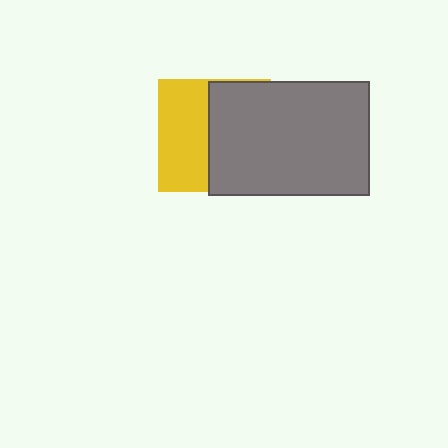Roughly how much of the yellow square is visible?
A small part of it is visible (roughly 45%).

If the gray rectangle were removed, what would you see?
You would see the complete yellow square.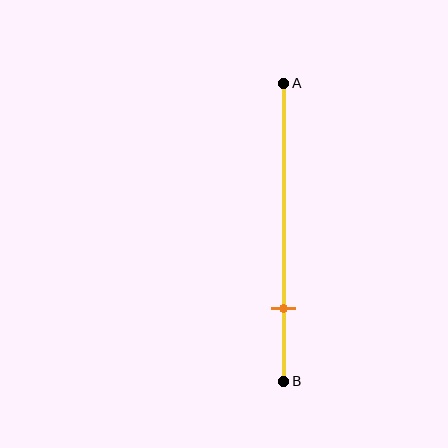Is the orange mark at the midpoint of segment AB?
No, the mark is at about 75% from A, not at the 50% midpoint.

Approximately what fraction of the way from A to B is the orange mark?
The orange mark is approximately 75% of the way from A to B.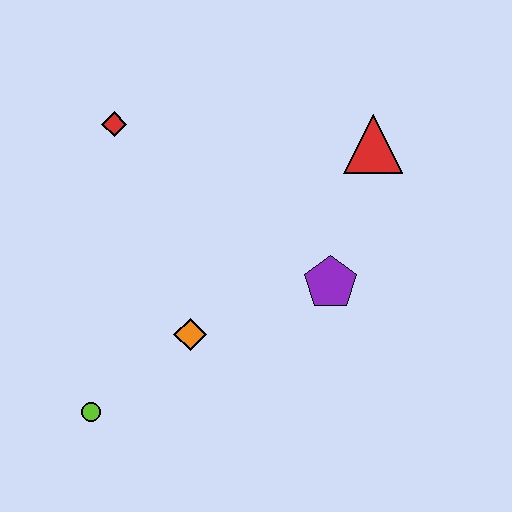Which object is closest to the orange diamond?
The lime circle is closest to the orange diamond.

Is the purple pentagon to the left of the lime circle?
No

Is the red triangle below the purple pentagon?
No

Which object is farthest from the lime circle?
The red triangle is farthest from the lime circle.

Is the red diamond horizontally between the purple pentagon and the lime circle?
Yes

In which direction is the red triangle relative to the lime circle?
The red triangle is to the right of the lime circle.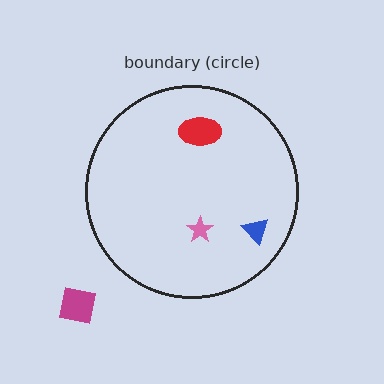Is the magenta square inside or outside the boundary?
Outside.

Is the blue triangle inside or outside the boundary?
Inside.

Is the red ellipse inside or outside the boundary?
Inside.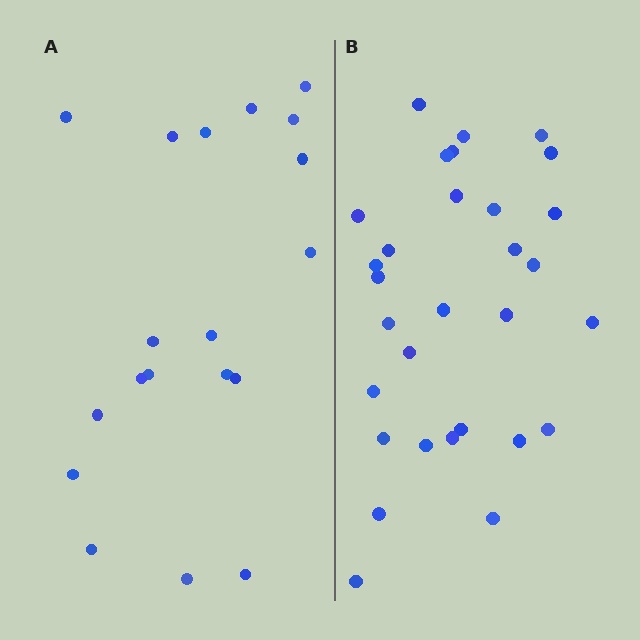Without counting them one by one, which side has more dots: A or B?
Region B (the right region) has more dots.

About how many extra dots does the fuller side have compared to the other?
Region B has roughly 12 or so more dots than region A.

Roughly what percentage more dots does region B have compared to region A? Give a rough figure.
About 60% more.